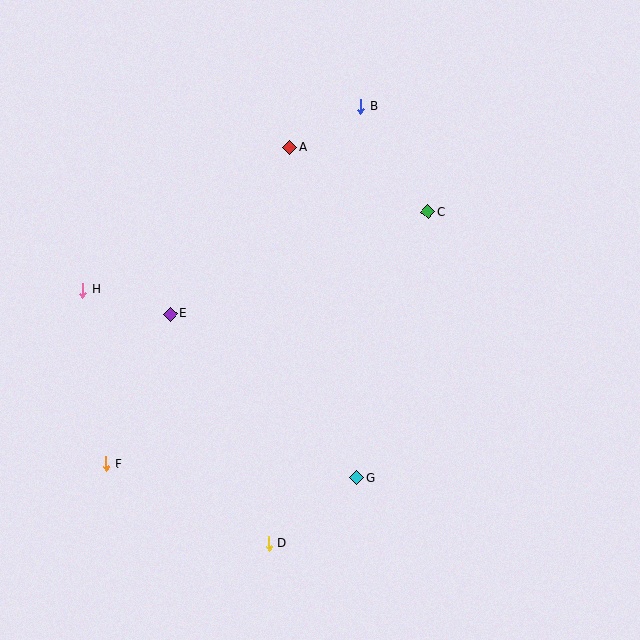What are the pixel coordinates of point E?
Point E is at (170, 314).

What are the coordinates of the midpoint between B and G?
The midpoint between B and G is at (359, 292).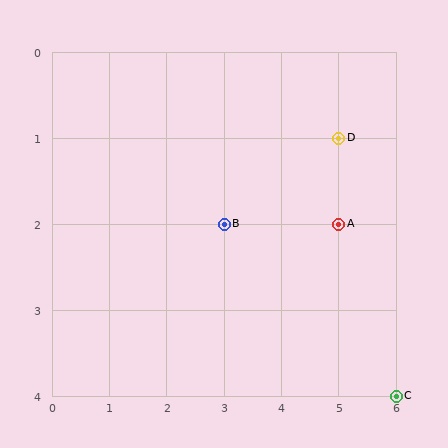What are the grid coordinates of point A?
Point A is at grid coordinates (5, 2).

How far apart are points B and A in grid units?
Points B and A are 2 columns apart.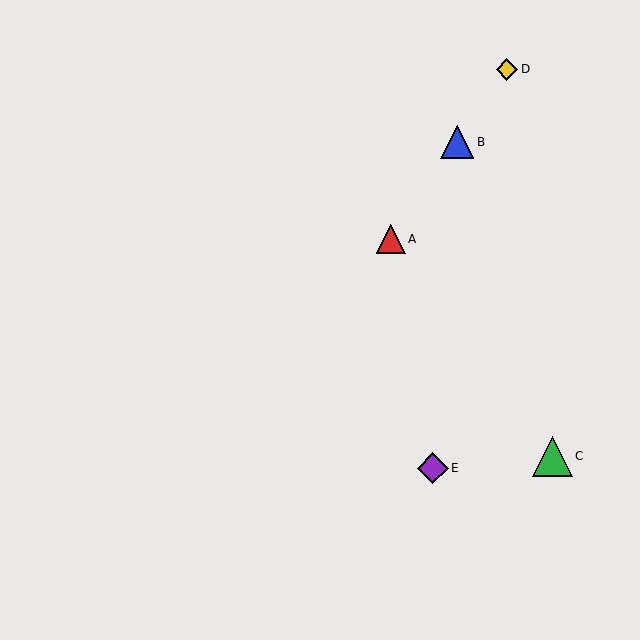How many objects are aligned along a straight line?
3 objects (A, B, D) are aligned along a straight line.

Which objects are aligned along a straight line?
Objects A, B, D are aligned along a straight line.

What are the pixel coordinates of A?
Object A is at (391, 239).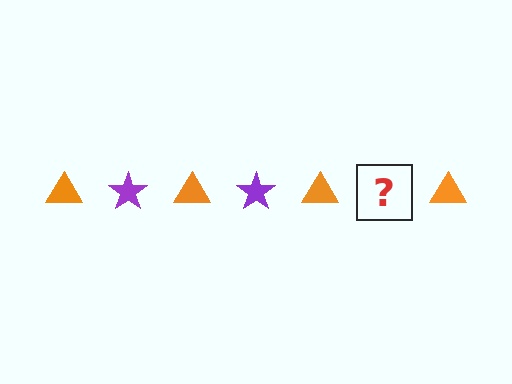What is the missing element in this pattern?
The missing element is a purple star.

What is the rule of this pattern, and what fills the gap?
The rule is that the pattern alternates between orange triangle and purple star. The gap should be filled with a purple star.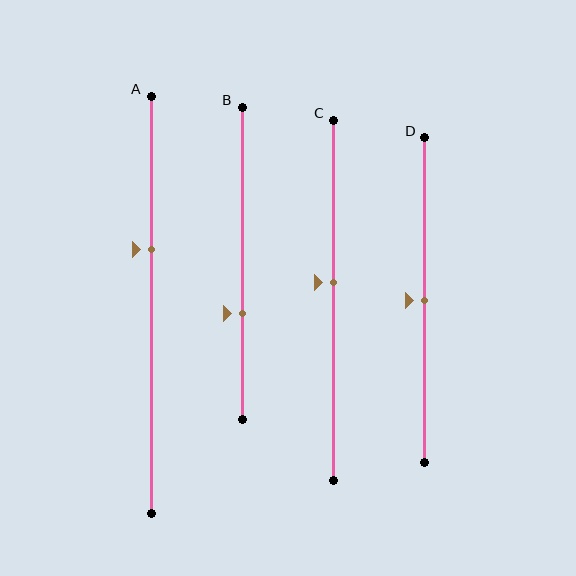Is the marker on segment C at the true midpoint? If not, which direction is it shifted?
No, the marker on segment C is shifted upward by about 5% of the segment length.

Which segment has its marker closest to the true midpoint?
Segment D has its marker closest to the true midpoint.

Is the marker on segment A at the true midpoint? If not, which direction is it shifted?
No, the marker on segment A is shifted upward by about 13% of the segment length.